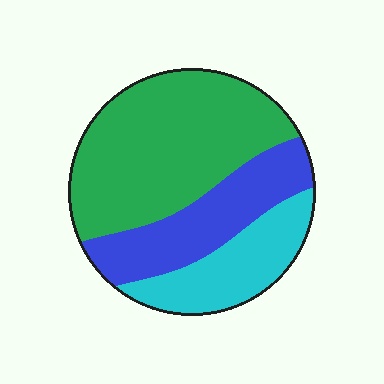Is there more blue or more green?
Green.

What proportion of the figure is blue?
Blue covers roughly 25% of the figure.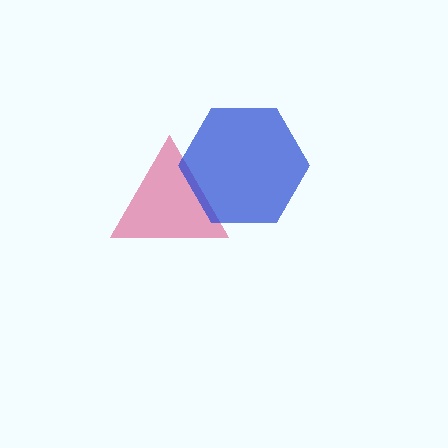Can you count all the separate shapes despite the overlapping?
Yes, there are 2 separate shapes.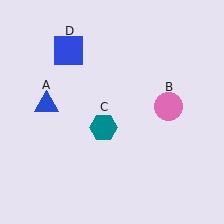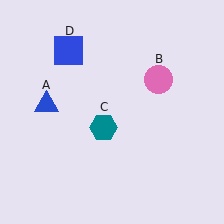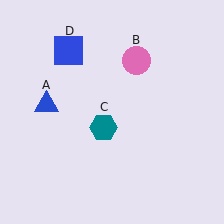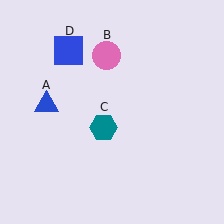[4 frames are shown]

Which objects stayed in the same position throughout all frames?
Blue triangle (object A) and teal hexagon (object C) and blue square (object D) remained stationary.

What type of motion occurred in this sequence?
The pink circle (object B) rotated counterclockwise around the center of the scene.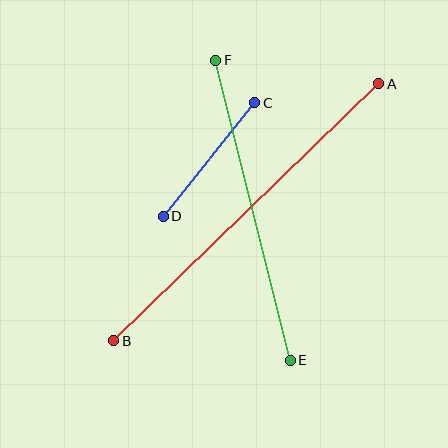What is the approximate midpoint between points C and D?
The midpoint is at approximately (209, 160) pixels.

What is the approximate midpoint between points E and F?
The midpoint is at approximately (253, 210) pixels.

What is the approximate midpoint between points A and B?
The midpoint is at approximately (246, 212) pixels.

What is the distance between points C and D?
The distance is approximately 146 pixels.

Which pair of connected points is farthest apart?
Points A and B are farthest apart.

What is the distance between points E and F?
The distance is approximately 309 pixels.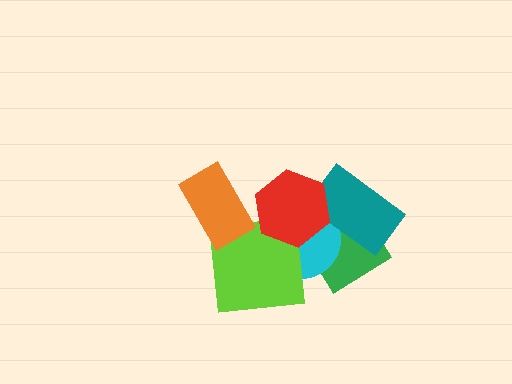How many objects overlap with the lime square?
3 objects overlap with the lime square.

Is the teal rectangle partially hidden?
Yes, it is partially covered by another shape.